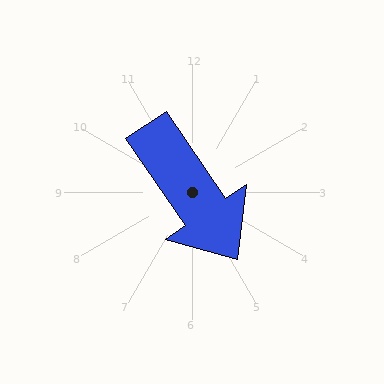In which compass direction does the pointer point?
Southeast.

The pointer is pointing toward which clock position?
Roughly 5 o'clock.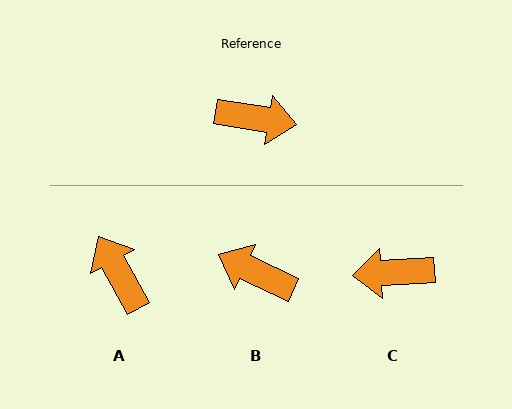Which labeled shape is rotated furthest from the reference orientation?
C, about 167 degrees away.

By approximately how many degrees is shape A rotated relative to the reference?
Approximately 128 degrees counter-clockwise.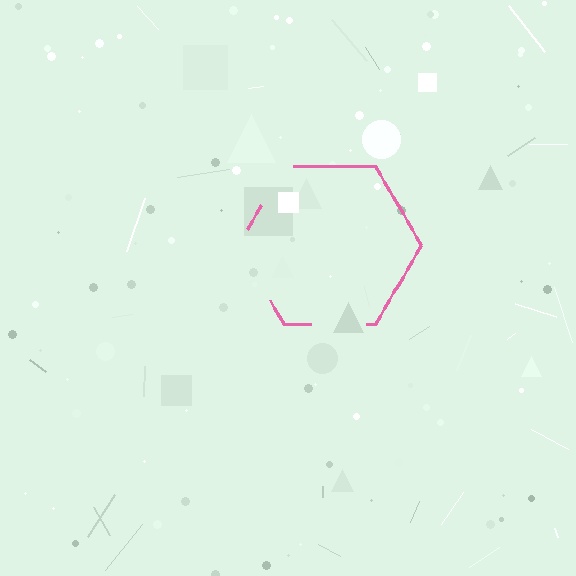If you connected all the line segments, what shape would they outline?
They would outline a hexagon.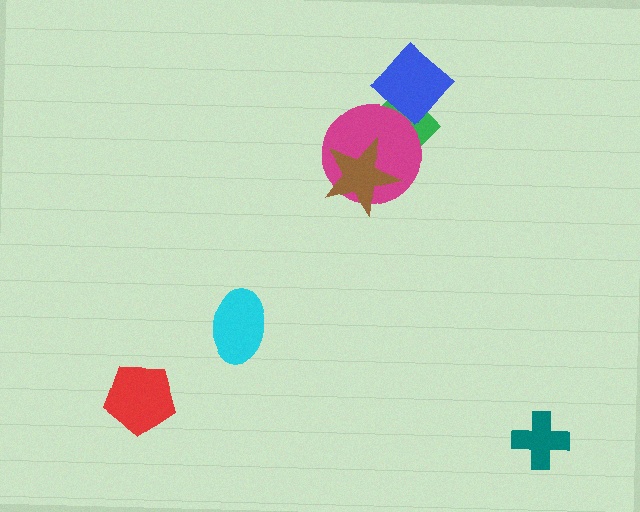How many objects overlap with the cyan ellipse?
0 objects overlap with the cyan ellipse.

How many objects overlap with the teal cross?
0 objects overlap with the teal cross.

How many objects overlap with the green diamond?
3 objects overlap with the green diamond.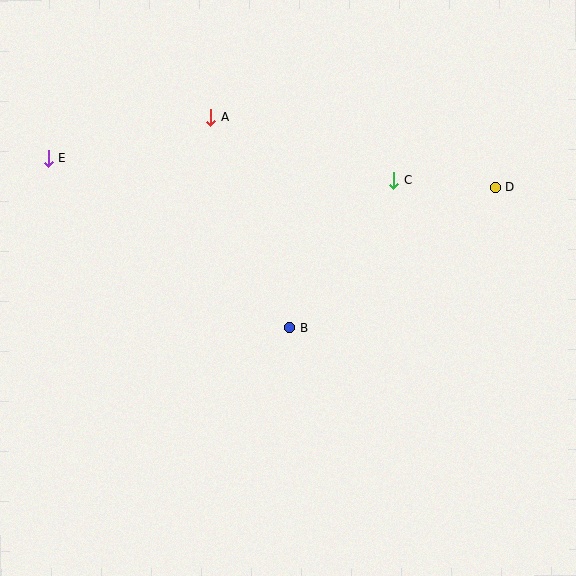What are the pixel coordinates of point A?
Point A is at (210, 118).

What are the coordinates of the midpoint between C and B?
The midpoint between C and B is at (342, 254).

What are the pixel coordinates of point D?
Point D is at (495, 187).